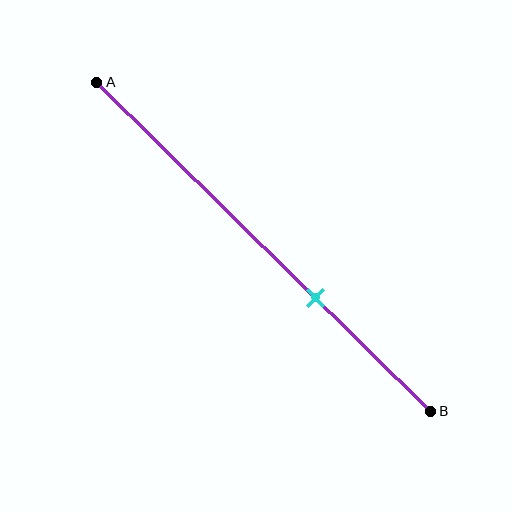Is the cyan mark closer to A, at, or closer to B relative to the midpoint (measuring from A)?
The cyan mark is closer to point B than the midpoint of segment AB.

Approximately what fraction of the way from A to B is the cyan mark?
The cyan mark is approximately 65% of the way from A to B.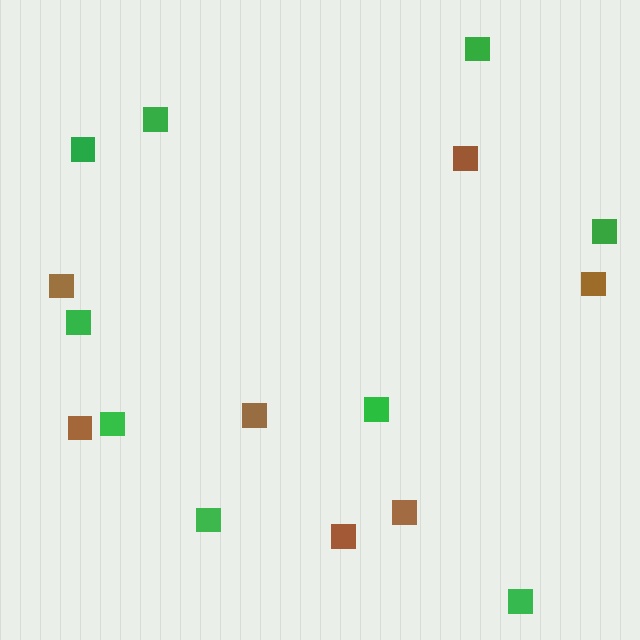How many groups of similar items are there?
There are 2 groups: one group of brown squares (7) and one group of green squares (9).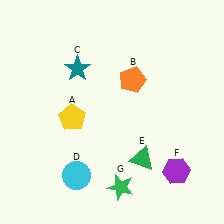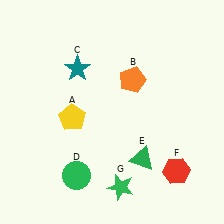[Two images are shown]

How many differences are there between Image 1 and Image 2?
There are 2 differences between the two images.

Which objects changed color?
D changed from cyan to green. F changed from purple to red.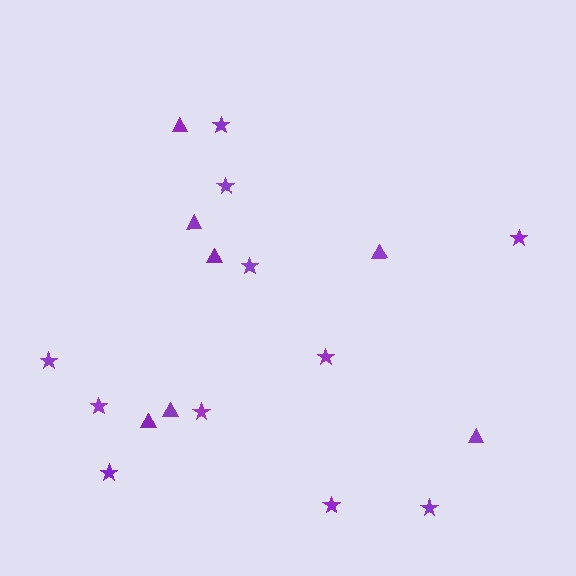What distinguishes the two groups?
There are 2 groups: one group of stars (11) and one group of triangles (7).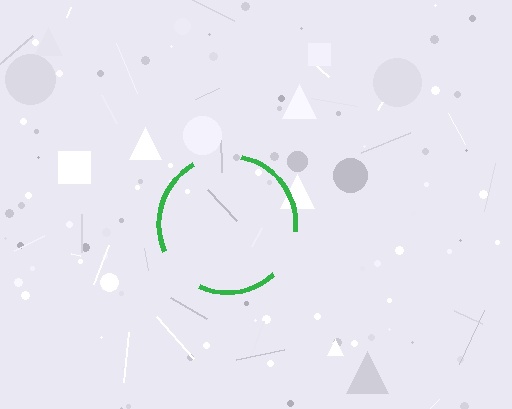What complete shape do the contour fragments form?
The contour fragments form a circle.